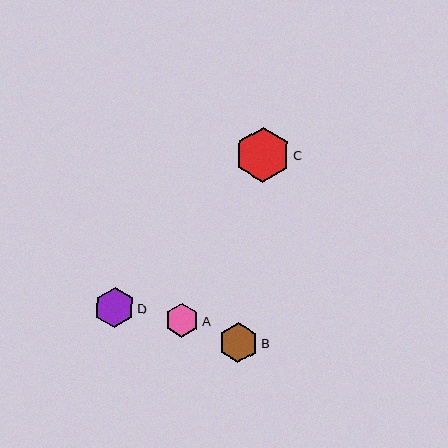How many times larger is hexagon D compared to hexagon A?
Hexagon D is approximately 1.2 times the size of hexagon A.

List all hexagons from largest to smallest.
From largest to smallest: C, D, B, A.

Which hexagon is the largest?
Hexagon C is the largest with a size of approximately 55 pixels.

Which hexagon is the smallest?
Hexagon A is the smallest with a size of approximately 34 pixels.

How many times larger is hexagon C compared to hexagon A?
Hexagon C is approximately 1.6 times the size of hexagon A.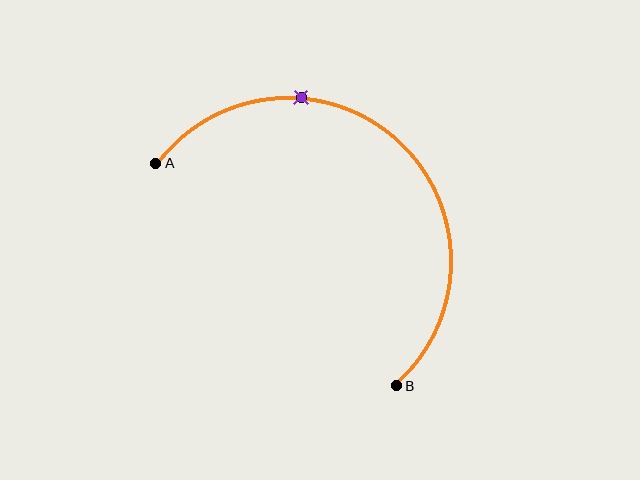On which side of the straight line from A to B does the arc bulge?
The arc bulges above and to the right of the straight line connecting A and B.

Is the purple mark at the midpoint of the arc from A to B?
No. The purple mark lies on the arc but is closer to endpoint A. The arc midpoint would be at the point on the curve equidistant along the arc from both A and B.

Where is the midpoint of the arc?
The arc midpoint is the point on the curve farthest from the straight line joining A and B. It sits above and to the right of that line.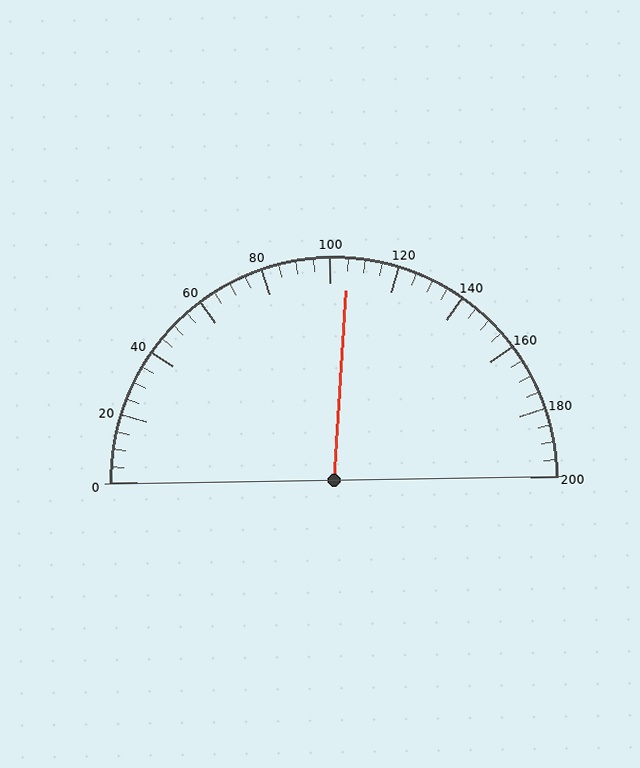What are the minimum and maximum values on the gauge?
The gauge ranges from 0 to 200.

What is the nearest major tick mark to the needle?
The nearest major tick mark is 100.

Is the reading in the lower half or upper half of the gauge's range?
The reading is in the upper half of the range (0 to 200).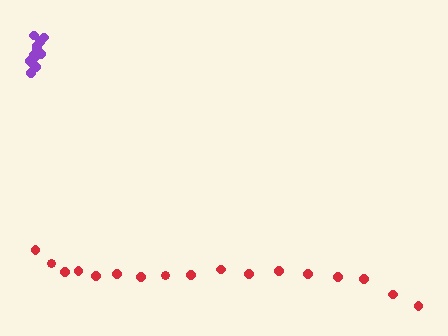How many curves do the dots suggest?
There are 2 distinct paths.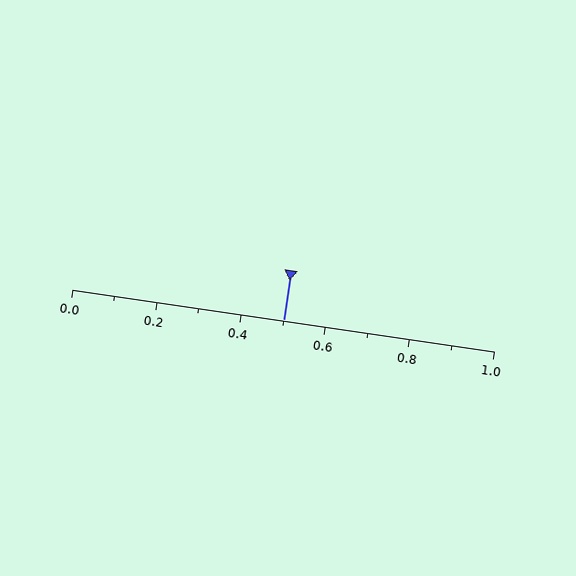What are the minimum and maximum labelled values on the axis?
The axis runs from 0.0 to 1.0.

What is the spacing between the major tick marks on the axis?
The major ticks are spaced 0.2 apart.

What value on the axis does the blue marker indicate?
The marker indicates approximately 0.5.